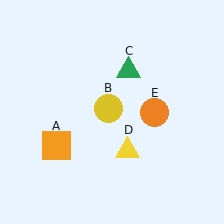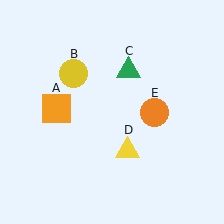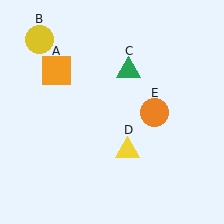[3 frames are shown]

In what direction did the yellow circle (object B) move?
The yellow circle (object B) moved up and to the left.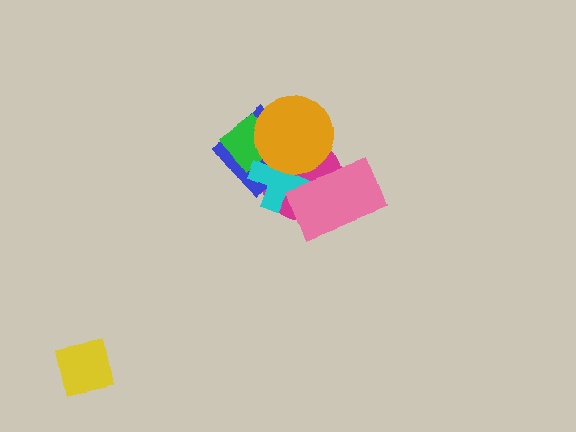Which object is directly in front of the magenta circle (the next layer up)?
The blue diamond is directly in front of the magenta circle.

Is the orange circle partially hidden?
No, no other shape covers it.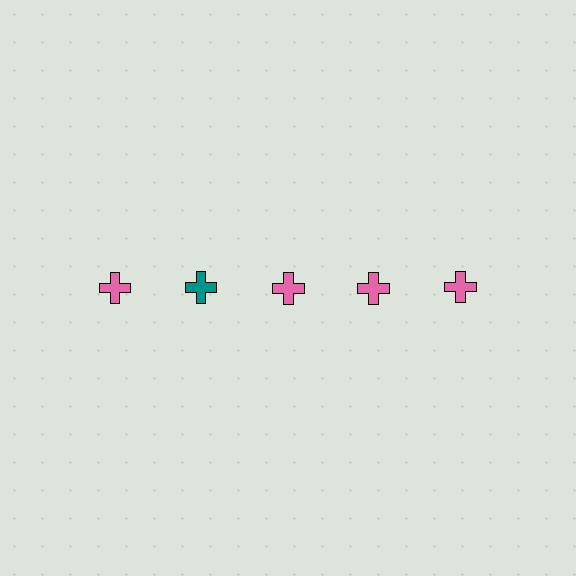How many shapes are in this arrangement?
There are 5 shapes arranged in a grid pattern.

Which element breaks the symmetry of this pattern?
The teal cross in the top row, second from left column breaks the symmetry. All other shapes are pink crosses.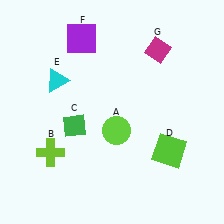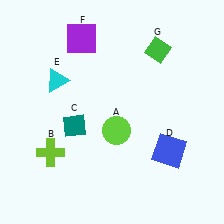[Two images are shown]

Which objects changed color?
C changed from green to teal. D changed from lime to blue. G changed from magenta to green.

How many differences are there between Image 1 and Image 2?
There are 3 differences between the two images.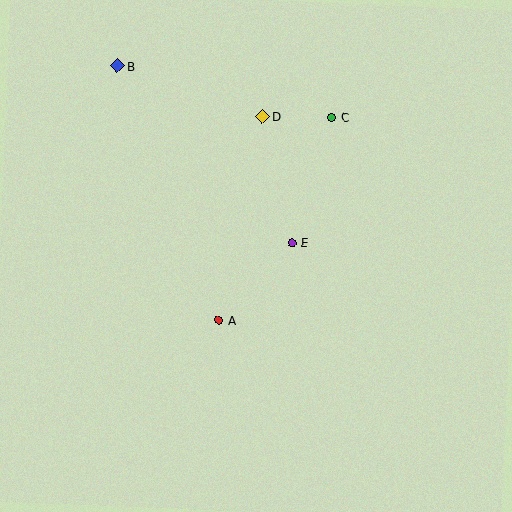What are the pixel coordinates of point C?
Point C is at (331, 117).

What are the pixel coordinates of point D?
Point D is at (263, 117).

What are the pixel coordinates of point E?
Point E is at (292, 243).